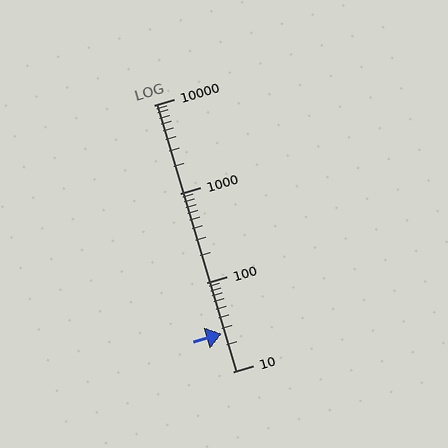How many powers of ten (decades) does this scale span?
The scale spans 3 decades, from 10 to 10000.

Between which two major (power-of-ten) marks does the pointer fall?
The pointer is between 10 and 100.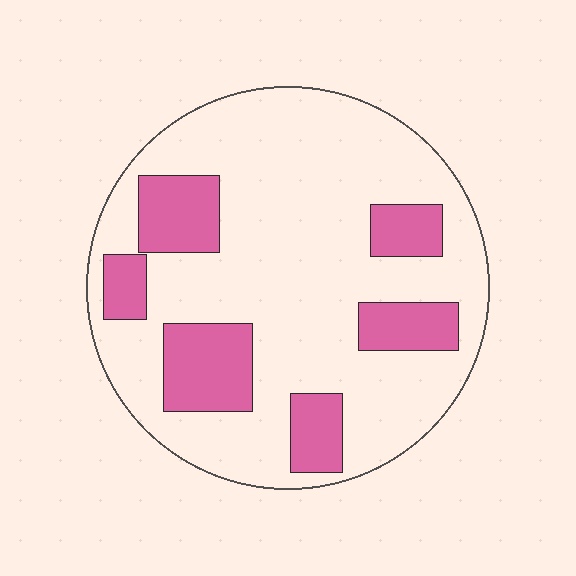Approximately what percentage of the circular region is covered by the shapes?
Approximately 25%.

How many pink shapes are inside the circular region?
6.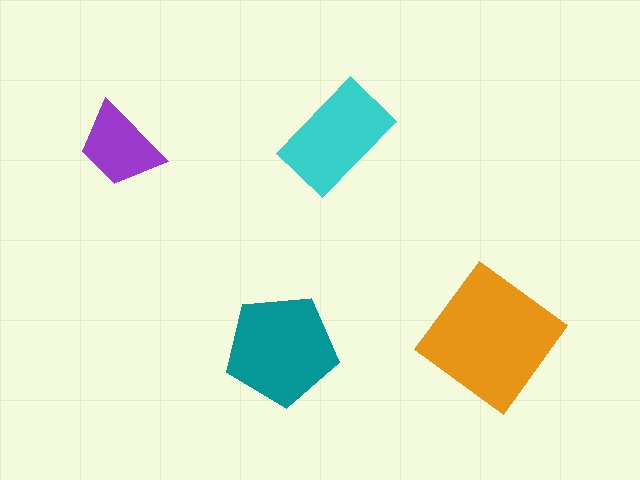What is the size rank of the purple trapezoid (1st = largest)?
4th.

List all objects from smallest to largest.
The purple trapezoid, the cyan rectangle, the teal pentagon, the orange diamond.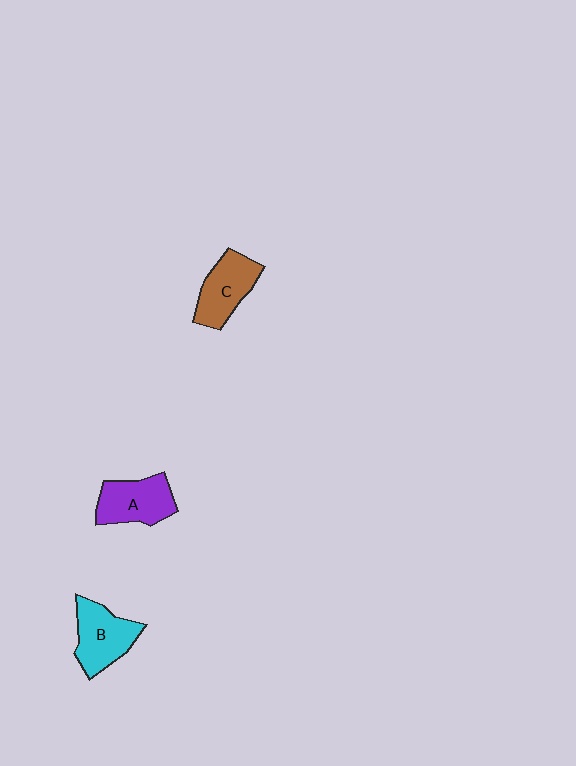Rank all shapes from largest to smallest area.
From largest to smallest: B (cyan), A (purple), C (brown).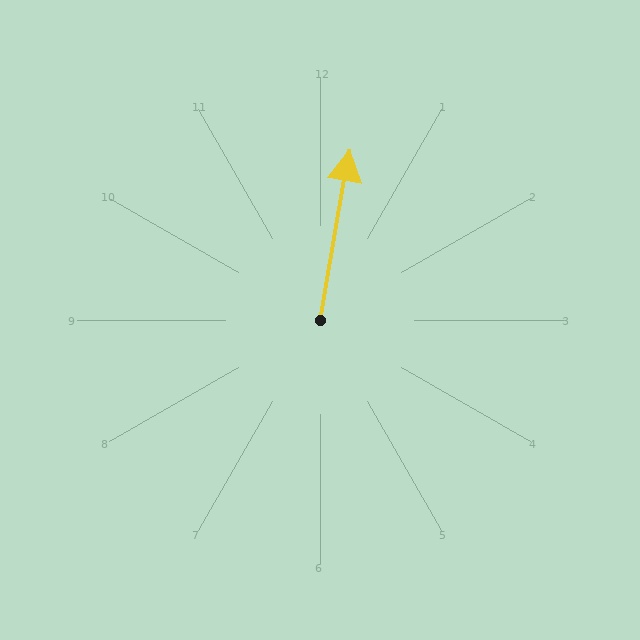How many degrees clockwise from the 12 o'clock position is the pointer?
Approximately 10 degrees.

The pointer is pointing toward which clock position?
Roughly 12 o'clock.